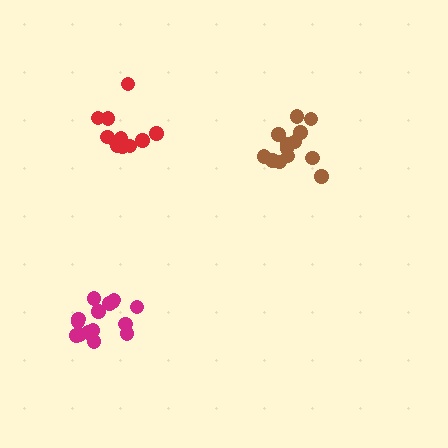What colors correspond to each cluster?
The clusters are colored: red, brown, magenta.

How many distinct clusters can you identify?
There are 3 distinct clusters.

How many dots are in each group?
Group 1: 11 dots, Group 2: 13 dots, Group 3: 16 dots (40 total).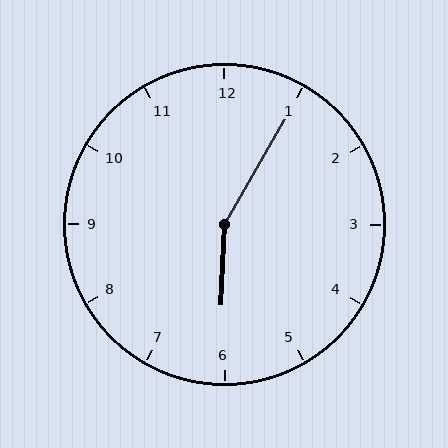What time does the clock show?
6:05.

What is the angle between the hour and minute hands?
Approximately 152 degrees.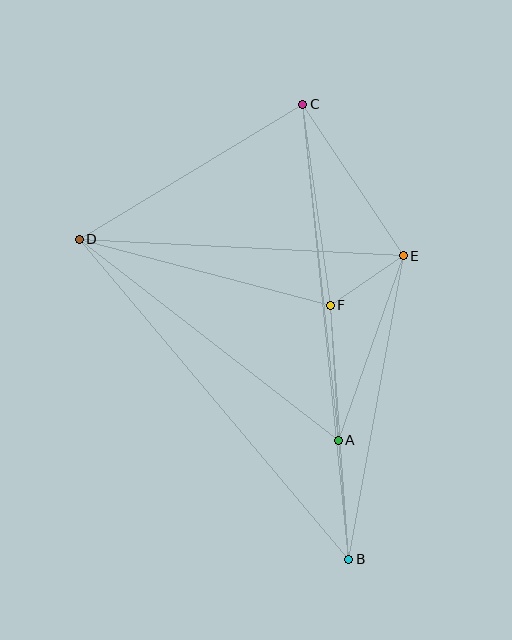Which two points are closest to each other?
Points E and F are closest to each other.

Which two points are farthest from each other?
Points B and C are farthest from each other.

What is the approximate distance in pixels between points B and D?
The distance between B and D is approximately 419 pixels.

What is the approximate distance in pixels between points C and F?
The distance between C and F is approximately 203 pixels.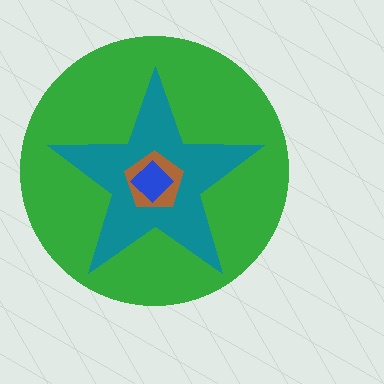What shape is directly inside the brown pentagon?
The blue diamond.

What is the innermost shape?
The blue diamond.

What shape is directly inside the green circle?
The teal star.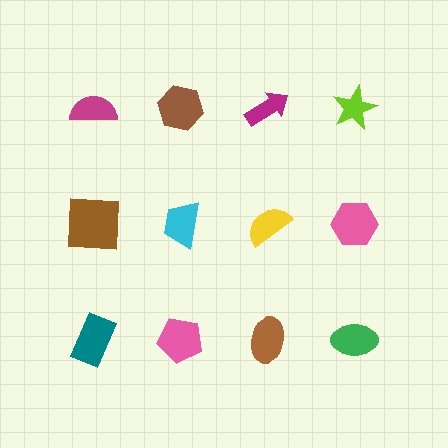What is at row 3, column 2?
A pink pentagon.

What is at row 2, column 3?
A yellow semicircle.